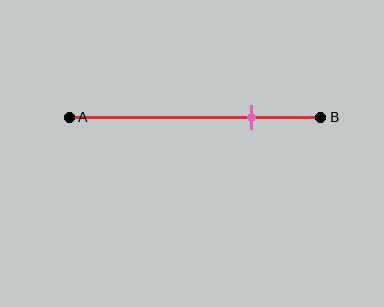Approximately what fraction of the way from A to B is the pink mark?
The pink mark is approximately 70% of the way from A to B.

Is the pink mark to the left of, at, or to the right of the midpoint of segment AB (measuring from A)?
The pink mark is to the right of the midpoint of segment AB.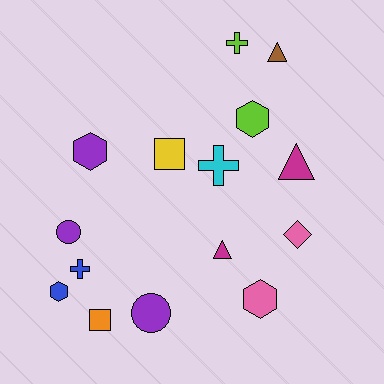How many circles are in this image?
There are 2 circles.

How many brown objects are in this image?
There is 1 brown object.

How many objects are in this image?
There are 15 objects.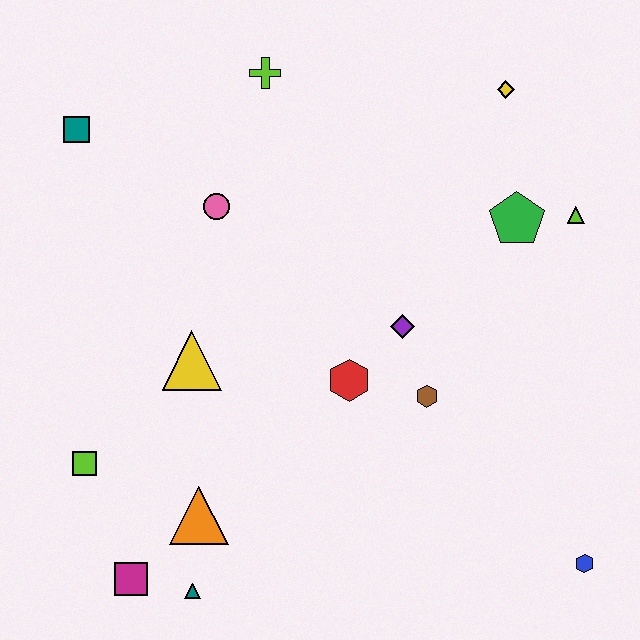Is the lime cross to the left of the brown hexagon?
Yes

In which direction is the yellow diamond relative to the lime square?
The yellow diamond is to the right of the lime square.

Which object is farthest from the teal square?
The blue hexagon is farthest from the teal square.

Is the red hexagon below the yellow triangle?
Yes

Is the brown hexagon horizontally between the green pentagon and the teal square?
Yes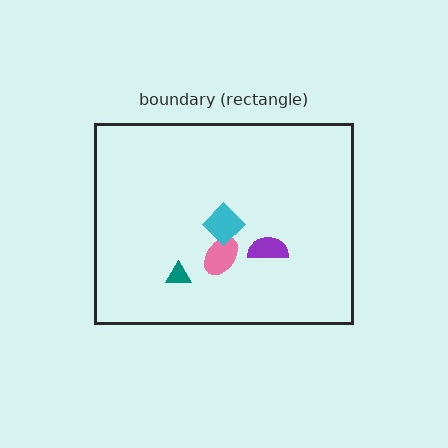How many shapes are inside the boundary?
4 inside, 0 outside.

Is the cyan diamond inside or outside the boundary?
Inside.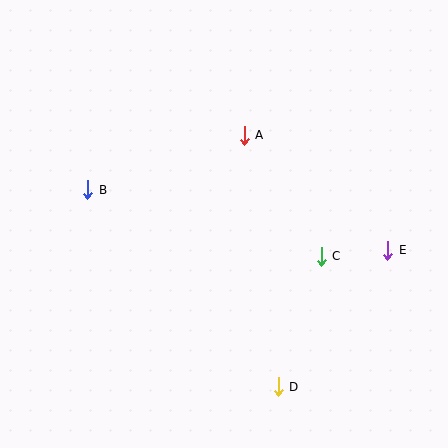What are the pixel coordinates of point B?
Point B is at (87, 190).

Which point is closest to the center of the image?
Point A at (244, 135) is closest to the center.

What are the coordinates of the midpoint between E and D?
The midpoint between E and D is at (333, 319).